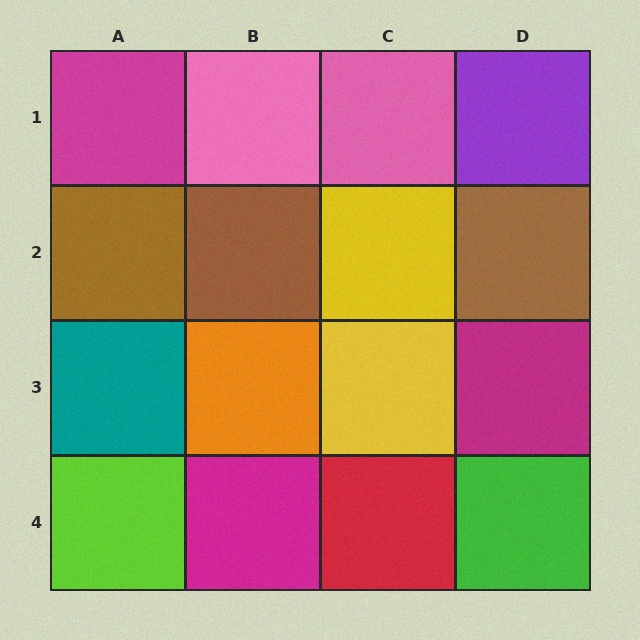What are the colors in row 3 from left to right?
Teal, orange, yellow, magenta.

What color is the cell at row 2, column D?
Brown.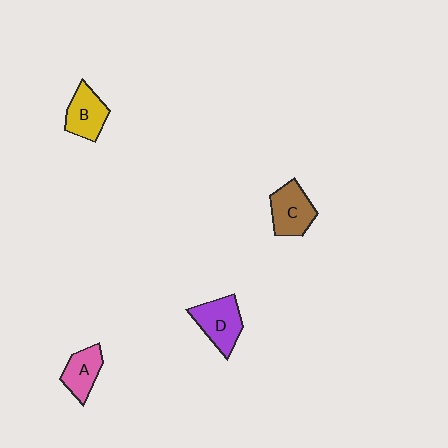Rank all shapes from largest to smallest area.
From largest to smallest: D (purple), C (brown), B (yellow), A (pink).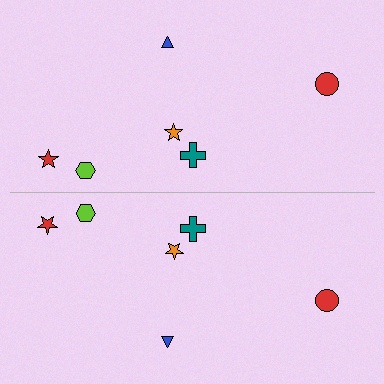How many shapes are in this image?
There are 12 shapes in this image.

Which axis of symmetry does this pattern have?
The pattern has a horizontal axis of symmetry running through the center of the image.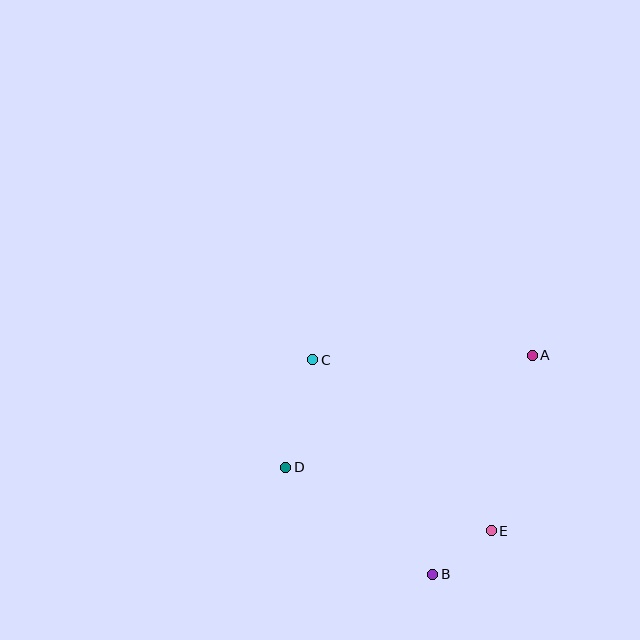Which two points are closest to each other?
Points B and E are closest to each other.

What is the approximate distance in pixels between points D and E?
The distance between D and E is approximately 215 pixels.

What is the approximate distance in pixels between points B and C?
The distance between B and C is approximately 246 pixels.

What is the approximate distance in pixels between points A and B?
The distance between A and B is approximately 241 pixels.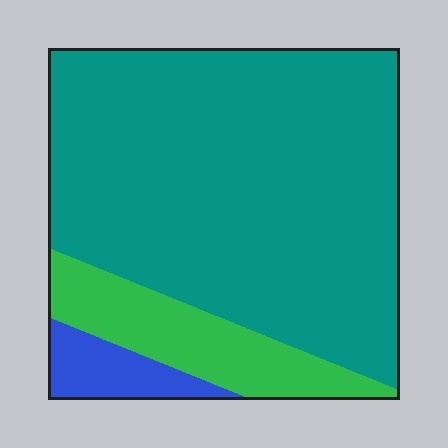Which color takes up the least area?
Blue, at roughly 5%.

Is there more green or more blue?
Green.